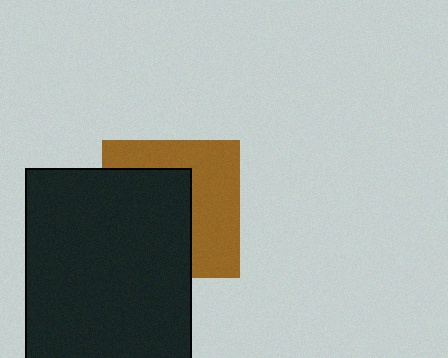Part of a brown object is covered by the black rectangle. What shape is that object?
It is a square.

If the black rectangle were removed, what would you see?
You would see the complete brown square.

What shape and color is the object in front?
The object in front is a black rectangle.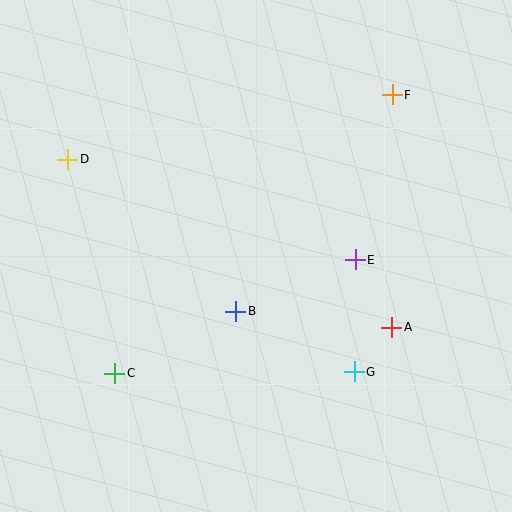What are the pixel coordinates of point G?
Point G is at (354, 372).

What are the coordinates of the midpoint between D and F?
The midpoint between D and F is at (230, 127).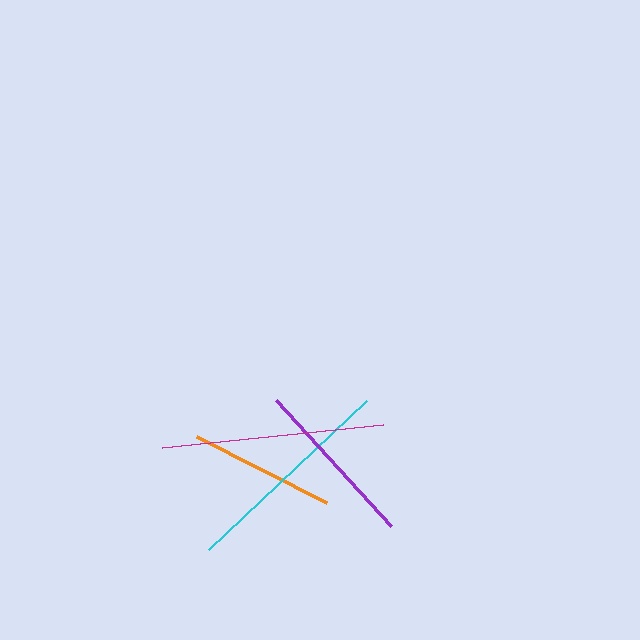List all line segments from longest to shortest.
From longest to shortest: magenta, cyan, purple, orange.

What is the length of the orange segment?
The orange segment is approximately 146 pixels long.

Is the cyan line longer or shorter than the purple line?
The cyan line is longer than the purple line.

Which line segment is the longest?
The magenta line is the longest at approximately 222 pixels.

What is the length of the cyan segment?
The cyan segment is approximately 217 pixels long.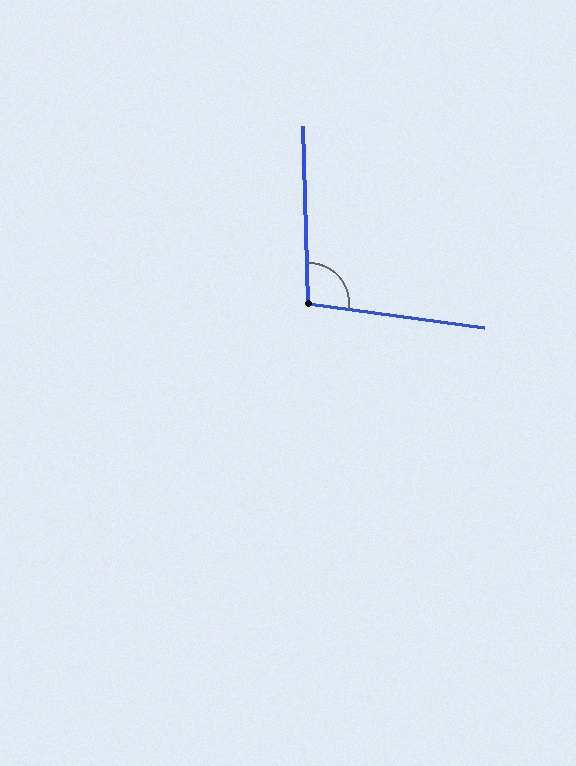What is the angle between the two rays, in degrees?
Approximately 99 degrees.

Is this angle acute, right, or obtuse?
It is obtuse.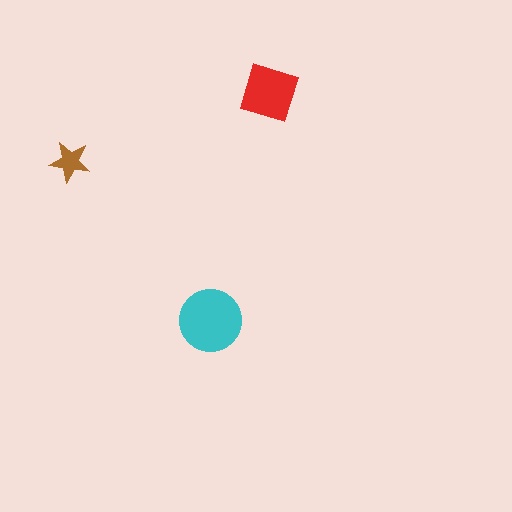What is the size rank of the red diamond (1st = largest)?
2nd.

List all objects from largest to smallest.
The cyan circle, the red diamond, the brown star.